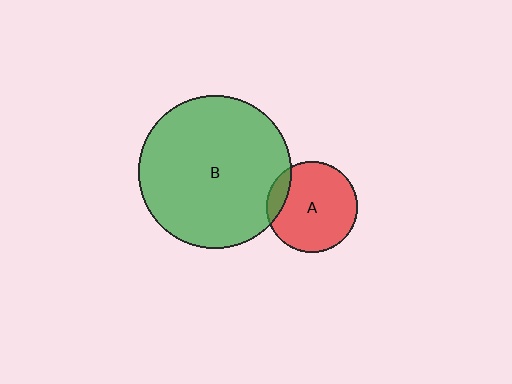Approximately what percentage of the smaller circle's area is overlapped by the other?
Approximately 15%.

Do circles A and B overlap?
Yes.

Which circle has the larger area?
Circle B (green).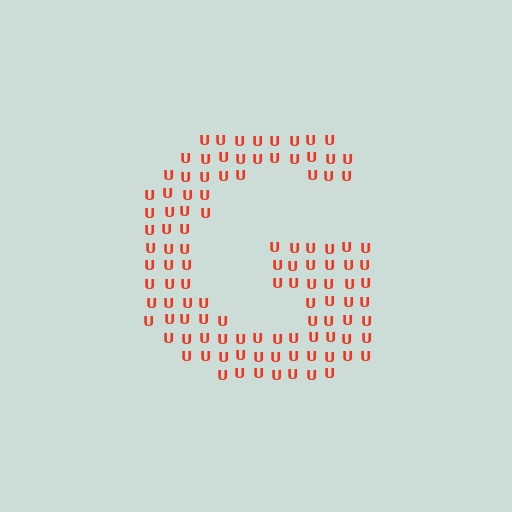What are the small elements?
The small elements are letter U's.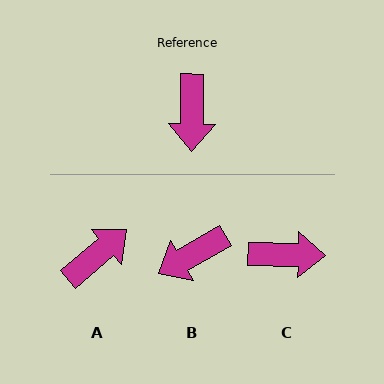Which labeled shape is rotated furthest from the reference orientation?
A, about 131 degrees away.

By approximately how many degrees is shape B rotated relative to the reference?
Approximately 59 degrees clockwise.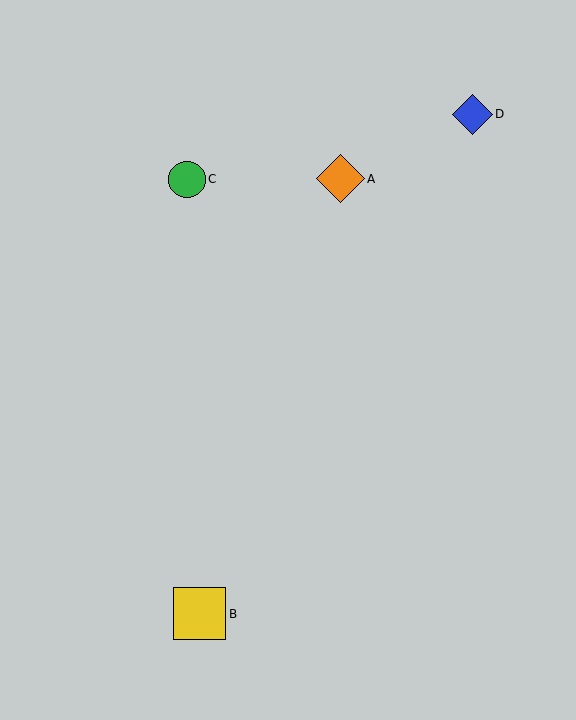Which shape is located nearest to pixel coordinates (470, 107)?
The blue diamond (labeled D) at (472, 114) is nearest to that location.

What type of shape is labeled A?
Shape A is an orange diamond.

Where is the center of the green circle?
The center of the green circle is at (187, 179).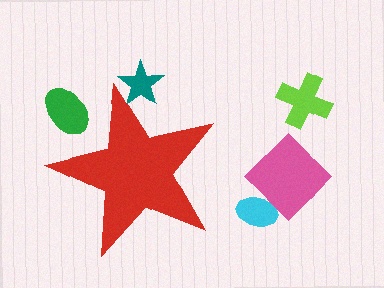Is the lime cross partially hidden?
No, the lime cross is fully visible.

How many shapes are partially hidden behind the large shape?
2 shapes are partially hidden.